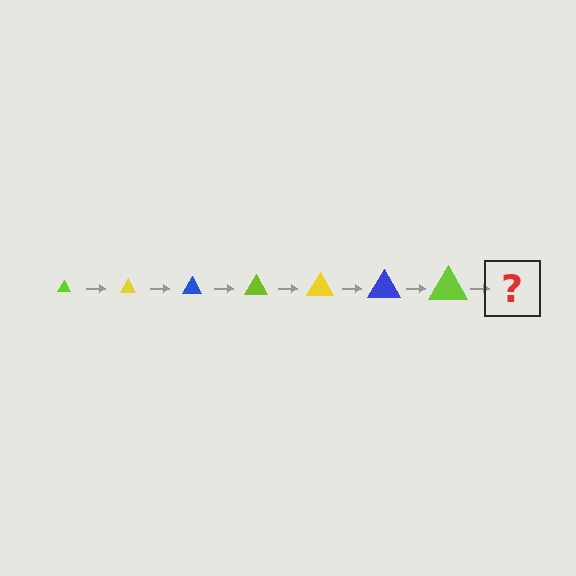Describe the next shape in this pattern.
It should be a yellow triangle, larger than the previous one.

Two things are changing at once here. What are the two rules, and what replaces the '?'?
The two rules are that the triangle grows larger each step and the color cycles through lime, yellow, and blue. The '?' should be a yellow triangle, larger than the previous one.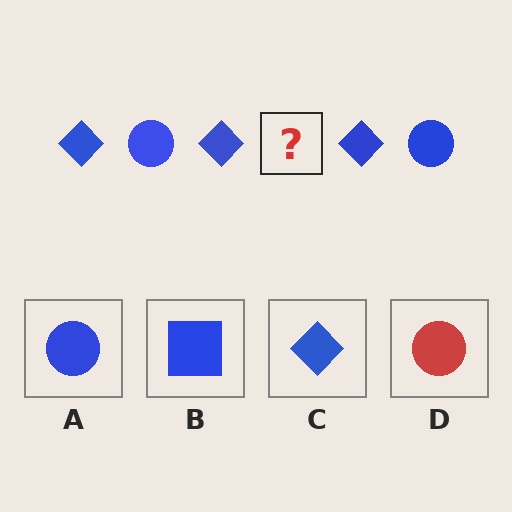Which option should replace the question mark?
Option A.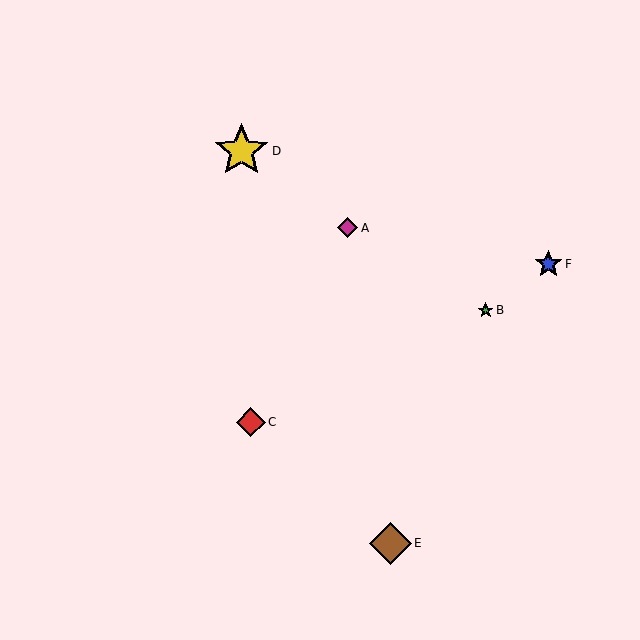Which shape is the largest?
The yellow star (labeled D) is the largest.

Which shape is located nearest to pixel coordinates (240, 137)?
The yellow star (labeled D) at (242, 151) is nearest to that location.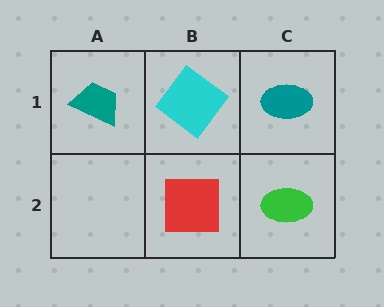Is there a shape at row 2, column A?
No, that cell is empty.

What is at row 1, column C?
A teal ellipse.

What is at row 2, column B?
A red square.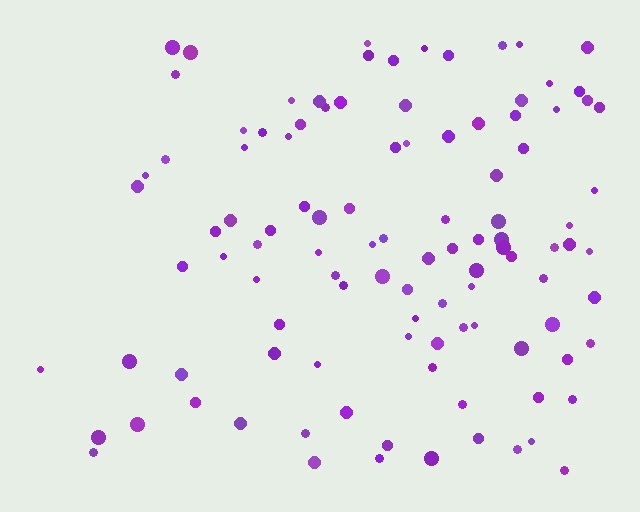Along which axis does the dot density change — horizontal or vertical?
Horizontal.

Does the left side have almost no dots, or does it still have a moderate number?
Still a moderate number, just noticeably fewer than the right.